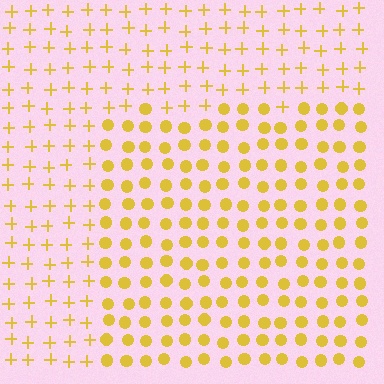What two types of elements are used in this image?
The image uses circles inside the rectangle region and plus signs outside it.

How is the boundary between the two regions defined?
The boundary is defined by a change in element shape: circles inside vs. plus signs outside. All elements share the same color and spacing.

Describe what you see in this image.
The image is filled with small yellow elements arranged in a uniform grid. A rectangle-shaped region contains circles, while the surrounding area contains plus signs. The boundary is defined purely by the change in element shape.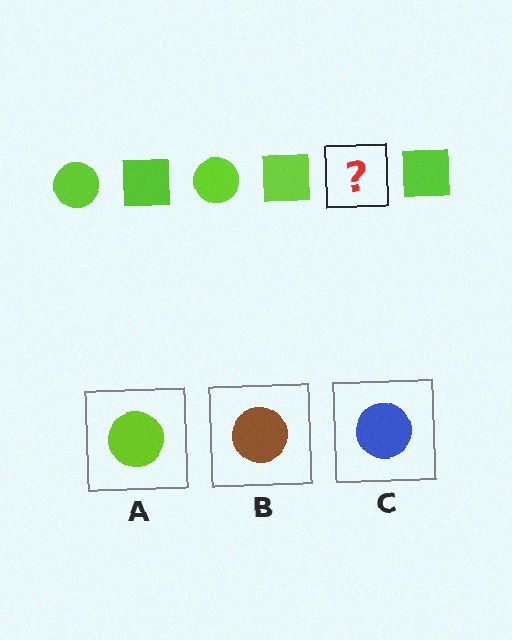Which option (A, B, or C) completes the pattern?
A.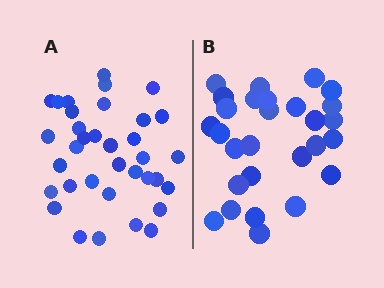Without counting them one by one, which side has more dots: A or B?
Region A (the left region) has more dots.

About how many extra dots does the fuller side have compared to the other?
Region A has roughly 8 or so more dots than region B.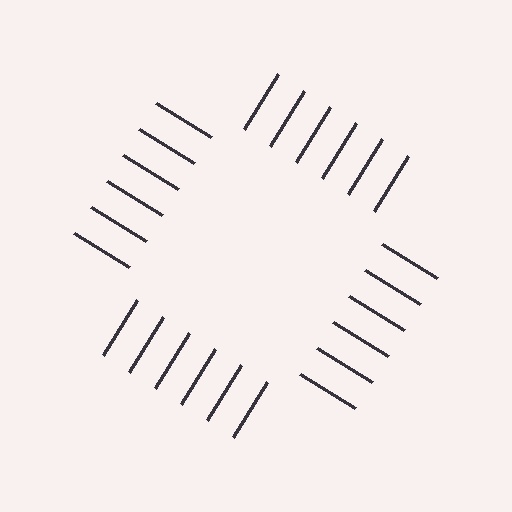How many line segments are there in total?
24 — 6 along each of the 4 edges.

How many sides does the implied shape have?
4 sides — the line-ends trace a square.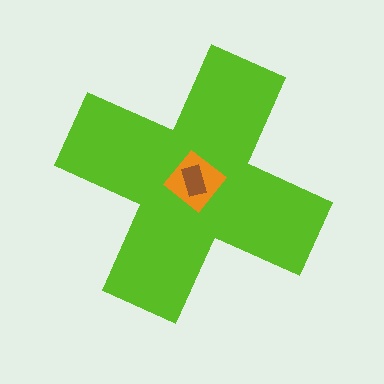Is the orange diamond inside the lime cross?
Yes.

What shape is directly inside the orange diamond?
The brown rectangle.